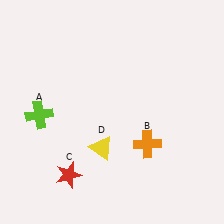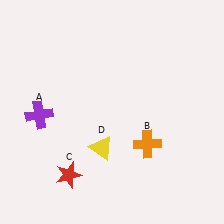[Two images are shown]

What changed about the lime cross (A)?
In Image 1, A is lime. In Image 2, it changed to purple.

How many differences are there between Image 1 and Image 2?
There is 1 difference between the two images.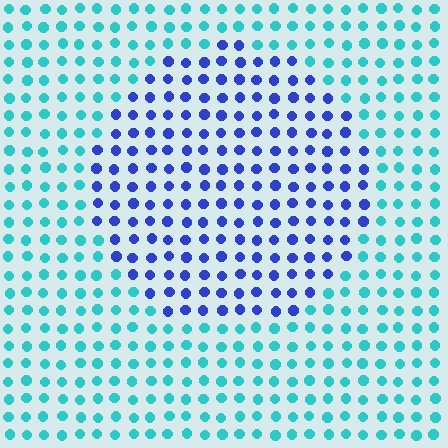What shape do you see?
I see a circle.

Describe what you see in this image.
The image is filled with small cyan elements in a uniform arrangement. A circle-shaped region is visible where the elements are tinted to a slightly different hue, forming a subtle color boundary.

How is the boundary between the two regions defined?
The boundary is defined purely by a slight shift in hue (about 53 degrees). Spacing, size, and orientation are identical on both sides.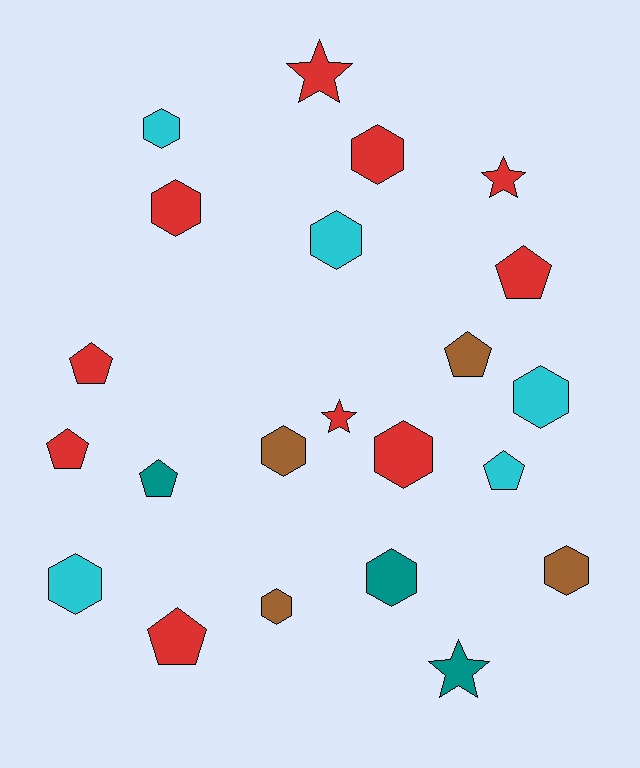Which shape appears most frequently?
Hexagon, with 11 objects.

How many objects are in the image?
There are 22 objects.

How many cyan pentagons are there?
There is 1 cyan pentagon.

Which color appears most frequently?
Red, with 10 objects.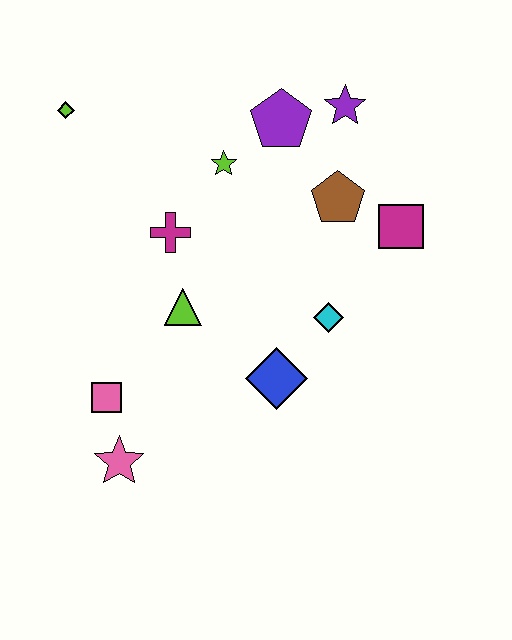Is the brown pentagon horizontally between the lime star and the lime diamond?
No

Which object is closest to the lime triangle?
The magenta cross is closest to the lime triangle.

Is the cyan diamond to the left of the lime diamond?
No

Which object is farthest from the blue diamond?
The lime diamond is farthest from the blue diamond.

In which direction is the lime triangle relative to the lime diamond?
The lime triangle is below the lime diamond.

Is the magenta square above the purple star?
No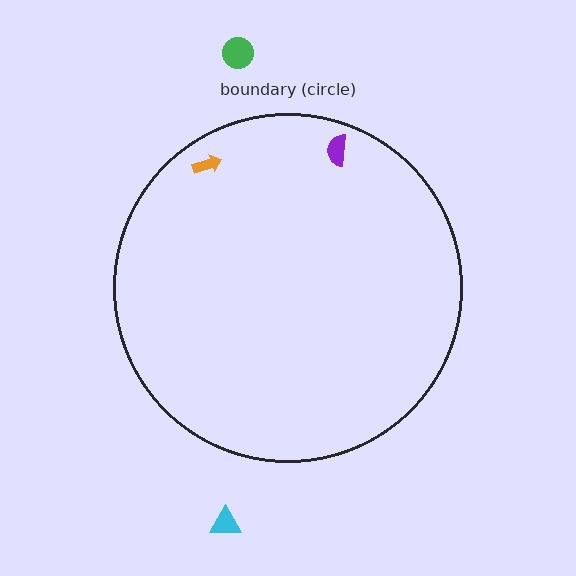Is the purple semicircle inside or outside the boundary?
Inside.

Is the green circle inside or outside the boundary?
Outside.